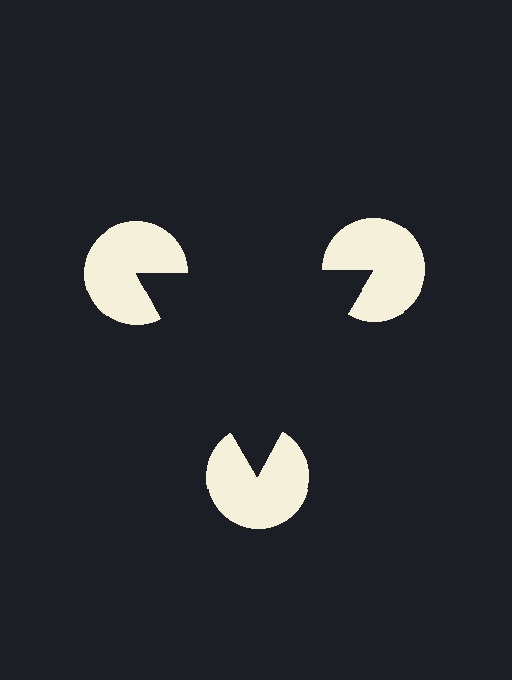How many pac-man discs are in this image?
There are 3 — one at each vertex of the illusory triangle.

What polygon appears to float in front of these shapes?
An illusory triangle — its edges are inferred from the aligned wedge cuts in the pac-man discs, not physically drawn.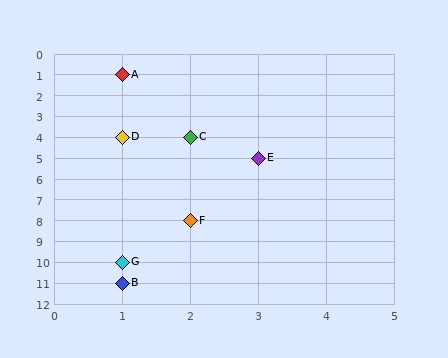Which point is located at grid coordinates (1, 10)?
Point G is at (1, 10).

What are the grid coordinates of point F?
Point F is at grid coordinates (2, 8).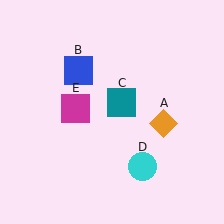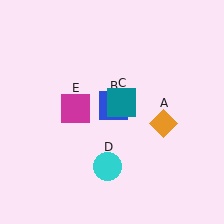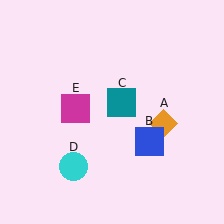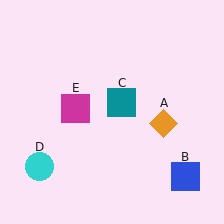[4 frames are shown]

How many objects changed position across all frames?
2 objects changed position: blue square (object B), cyan circle (object D).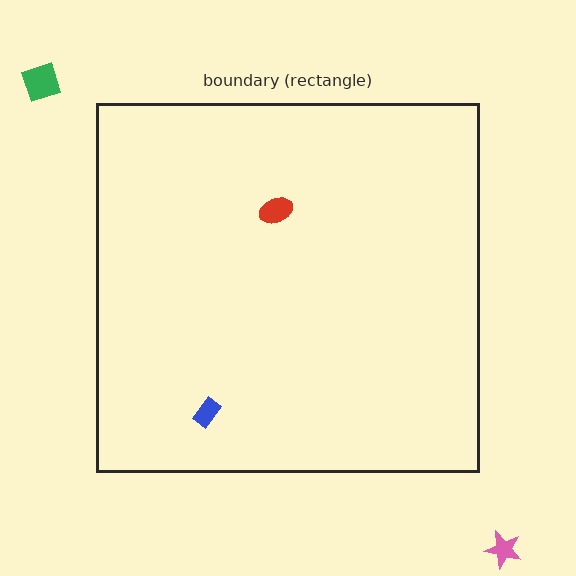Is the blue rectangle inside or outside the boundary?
Inside.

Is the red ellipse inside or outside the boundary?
Inside.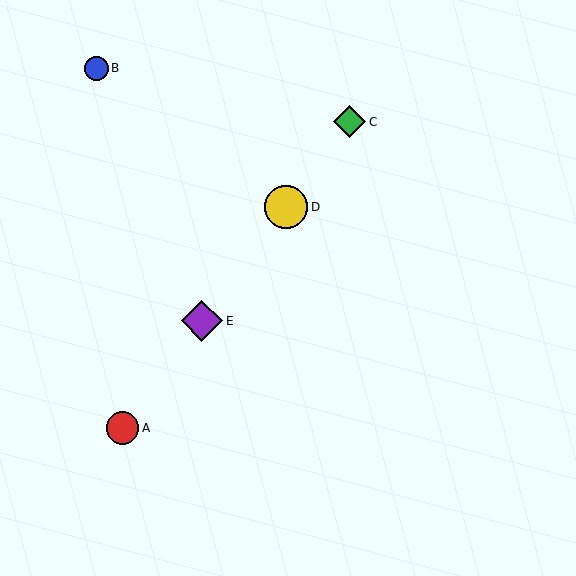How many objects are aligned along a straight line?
4 objects (A, C, D, E) are aligned along a straight line.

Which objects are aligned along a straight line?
Objects A, C, D, E are aligned along a straight line.